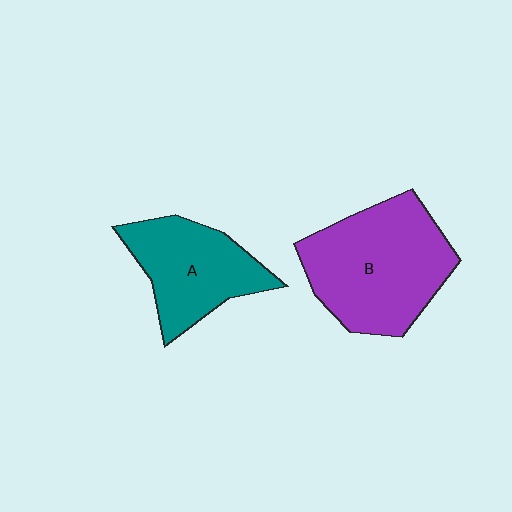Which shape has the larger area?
Shape B (purple).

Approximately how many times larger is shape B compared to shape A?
Approximately 1.4 times.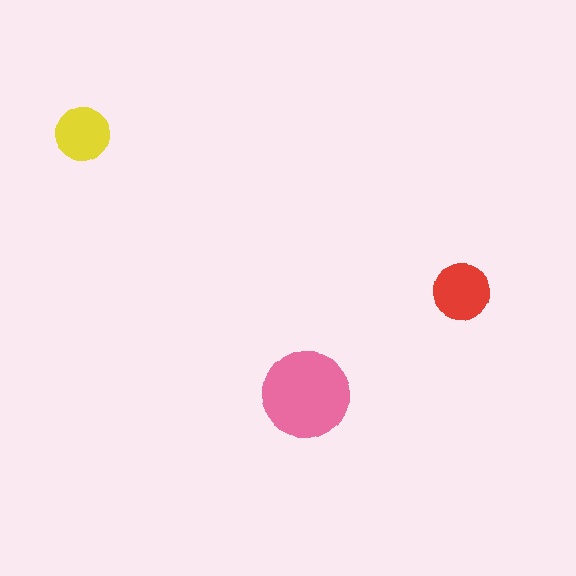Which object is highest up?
The yellow circle is topmost.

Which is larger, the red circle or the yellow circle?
The red one.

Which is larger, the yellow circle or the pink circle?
The pink one.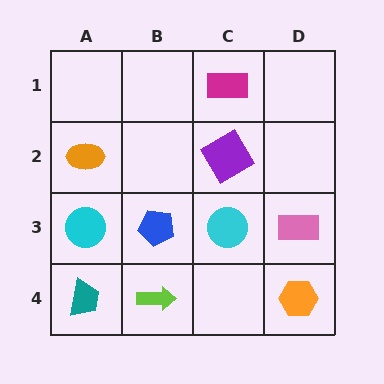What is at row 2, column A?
An orange ellipse.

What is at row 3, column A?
A cyan circle.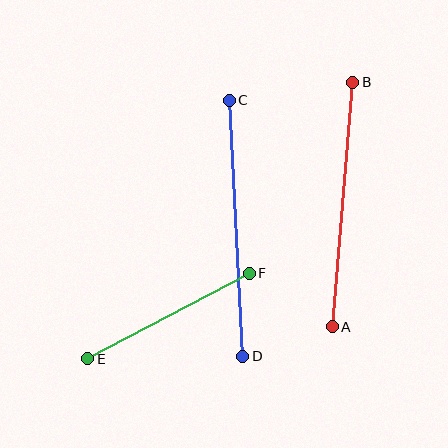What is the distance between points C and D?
The distance is approximately 257 pixels.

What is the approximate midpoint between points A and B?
The midpoint is at approximately (343, 205) pixels.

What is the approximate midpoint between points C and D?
The midpoint is at approximately (236, 228) pixels.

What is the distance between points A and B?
The distance is approximately 245 pixels.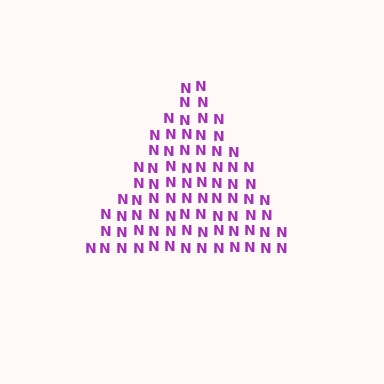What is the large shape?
The large shape is a triangle.